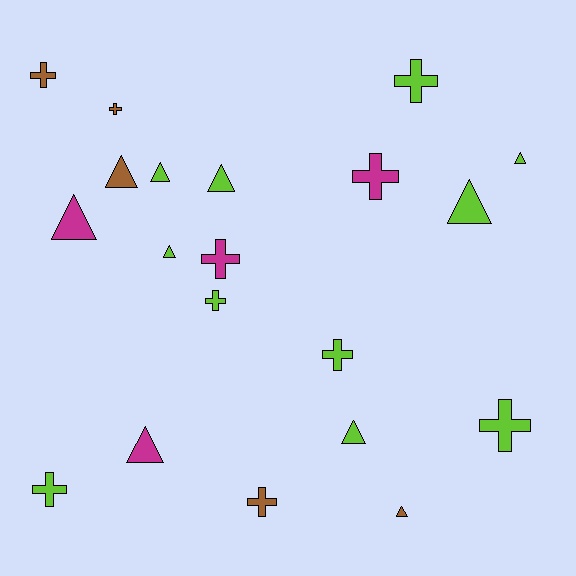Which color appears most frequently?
Lime, with 11 objects.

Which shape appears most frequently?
Cross, with 10 objects.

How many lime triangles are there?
There are 6 lime triangles.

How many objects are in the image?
There are 20 objects.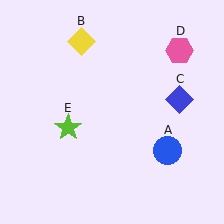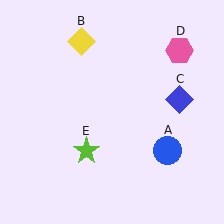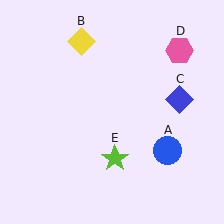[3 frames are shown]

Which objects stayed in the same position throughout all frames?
Blue circle (object A) and yellow diamond (object B) and blue diamond (object C) and pink hexagon (object D) remained stationary.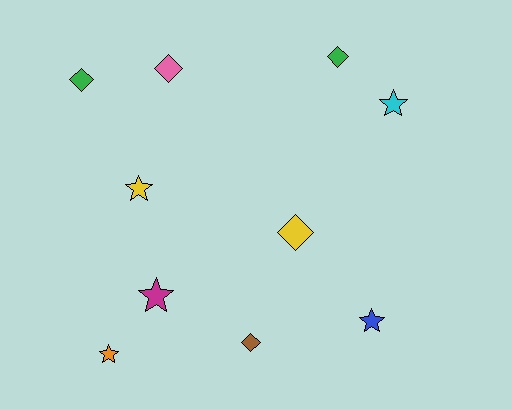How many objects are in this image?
There are 10 objects.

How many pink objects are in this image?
There is 1 pink object.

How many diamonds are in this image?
There are 5 diamonds.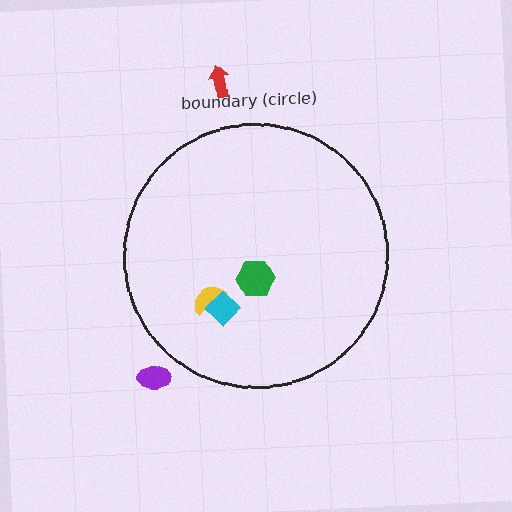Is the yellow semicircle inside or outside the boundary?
Inside.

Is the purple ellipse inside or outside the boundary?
Outside.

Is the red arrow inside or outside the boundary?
Outside.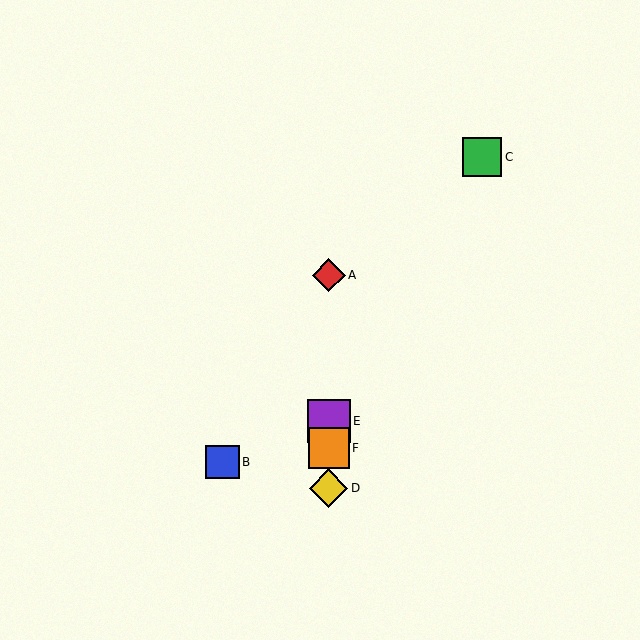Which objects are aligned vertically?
Objects A, D, E, F are aligned vertically.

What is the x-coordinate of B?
Object B is at x≈222.